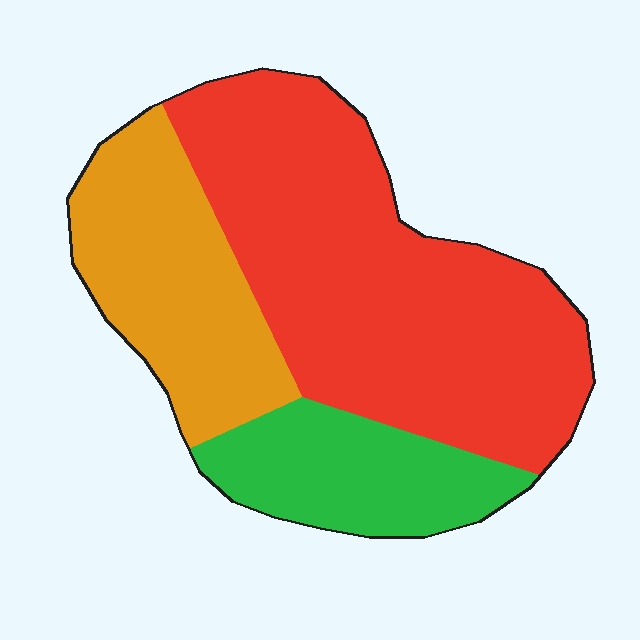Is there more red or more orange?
Red.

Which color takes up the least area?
Green, at roughly 20%.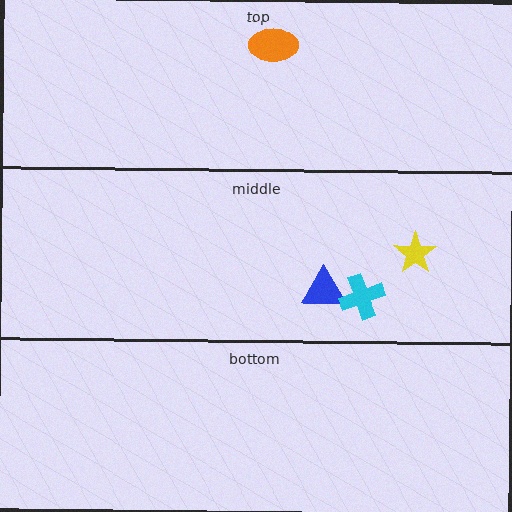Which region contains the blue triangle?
The middle region.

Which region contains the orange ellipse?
The top region.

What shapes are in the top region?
The orange ellipse.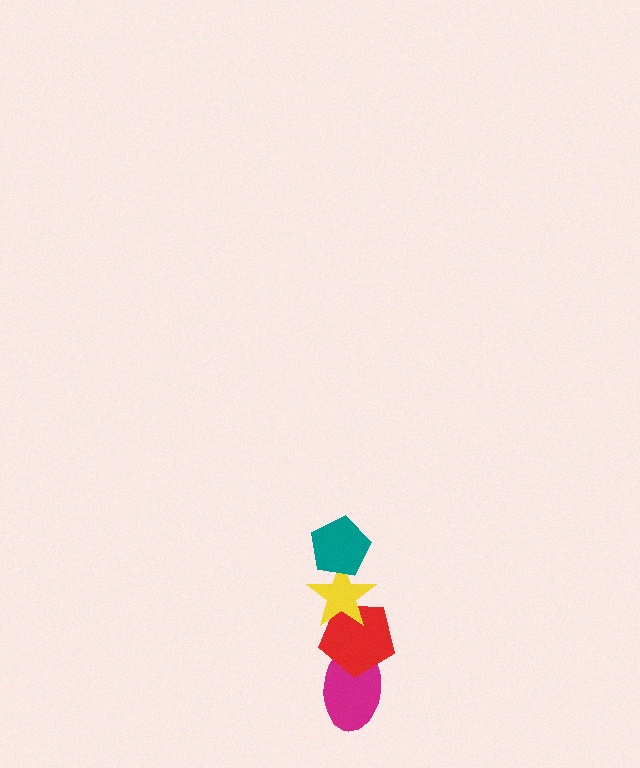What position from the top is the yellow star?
The yellow star is 2nd from the top.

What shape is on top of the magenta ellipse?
The red pentagon is on top of the magenta ellipse.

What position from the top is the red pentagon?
The red pentagon is 3rd from the top.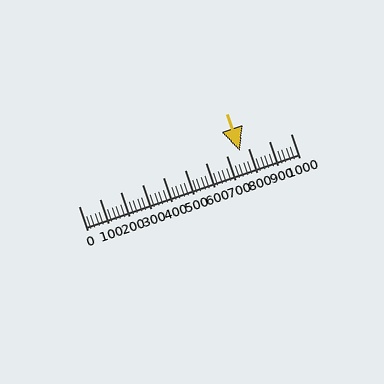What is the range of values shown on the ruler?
The ruler shows values from 0 to 1000.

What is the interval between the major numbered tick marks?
The major tick marks are spaced 100 units apart.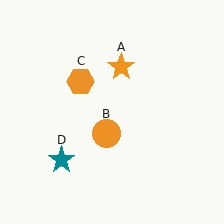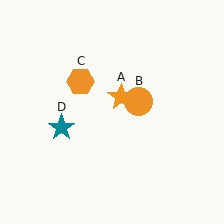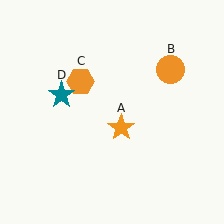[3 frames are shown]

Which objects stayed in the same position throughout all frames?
Orange hexagon (object C) remained stationary.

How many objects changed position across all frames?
3 objects changed position: orange star (object A), orange circle (object B), teal star (object D).